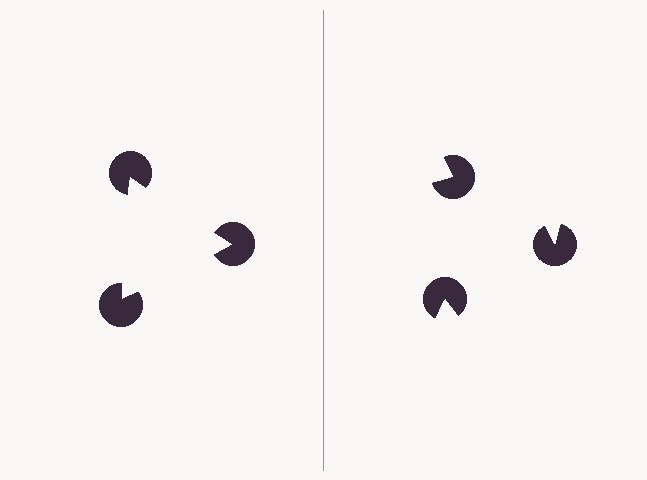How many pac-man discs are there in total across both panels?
6 — 3 on each side.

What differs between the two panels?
The pac-man discs are positioned identically on both sides; only the wedge orientations differ. On the left they align to a triangle; on the right they are misaligned.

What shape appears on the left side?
An illusory triangle.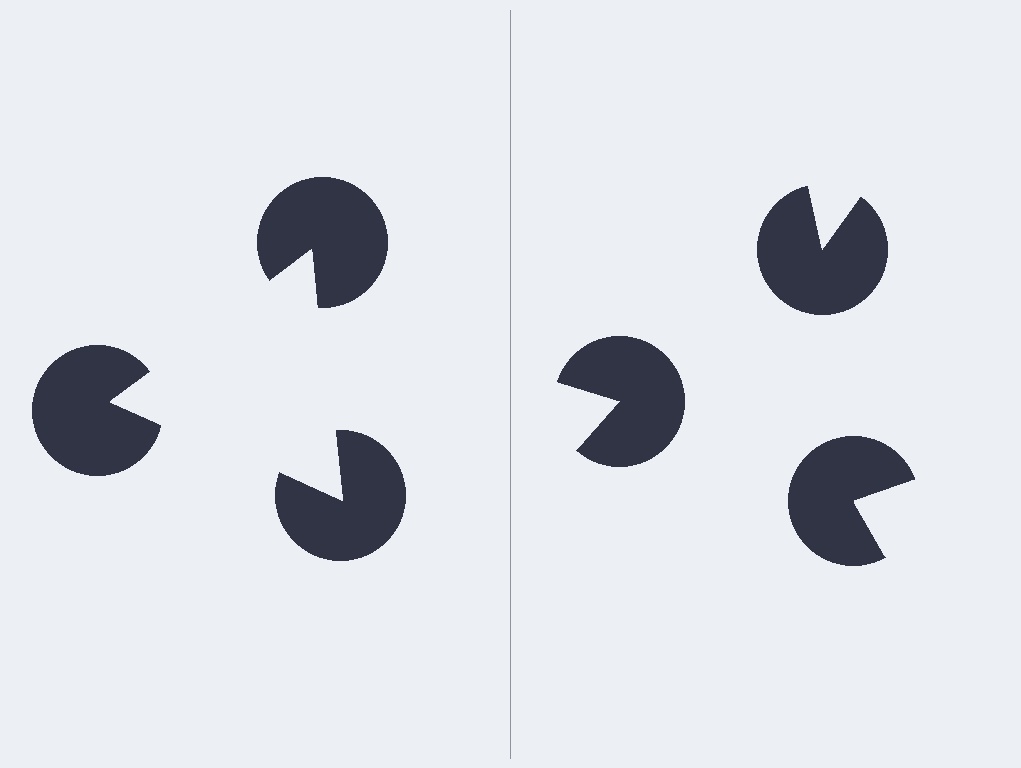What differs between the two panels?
The pac-man discs are positioned identically on both sides; only the wedge orientations differ. On the left they align to a triangle; on the right they are misaligned.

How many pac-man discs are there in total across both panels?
6 — 3 on each side.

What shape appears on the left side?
An illusory triangle.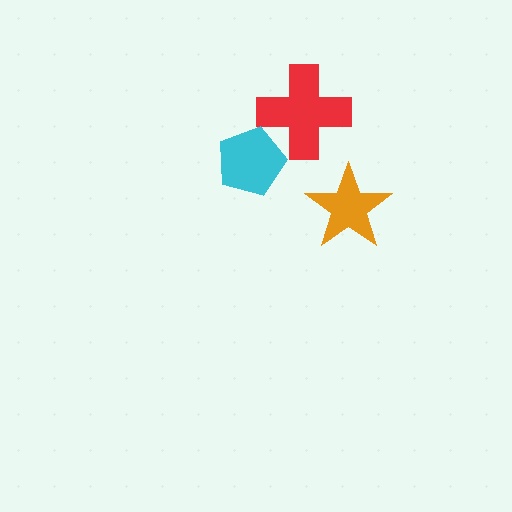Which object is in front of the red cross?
The cyan pentagon is in front of the red cross.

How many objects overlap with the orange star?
0 objects overlap with the orange star.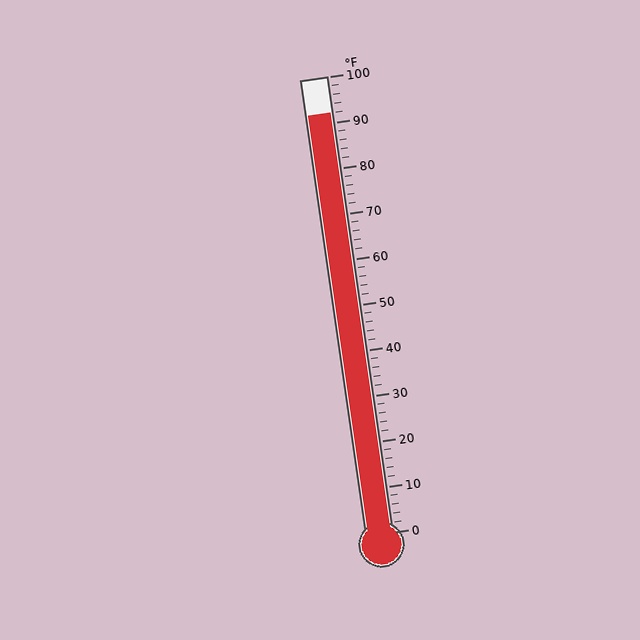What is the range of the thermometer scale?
The thermometer scale ranges from 0°F to 100°F.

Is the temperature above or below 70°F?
The temperature is above 70°F.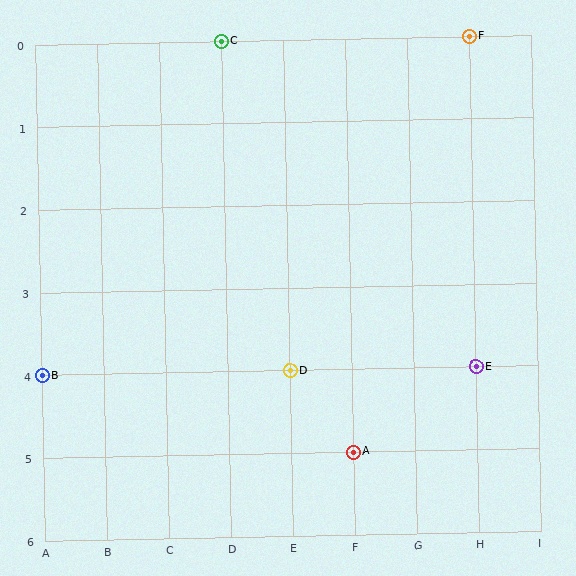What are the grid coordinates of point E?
Point E is at grid coordinates (H, 4).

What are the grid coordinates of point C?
Point C is at grid coordinates (D, 0).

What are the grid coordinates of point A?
Point A is at grid coordinates (F, 5).